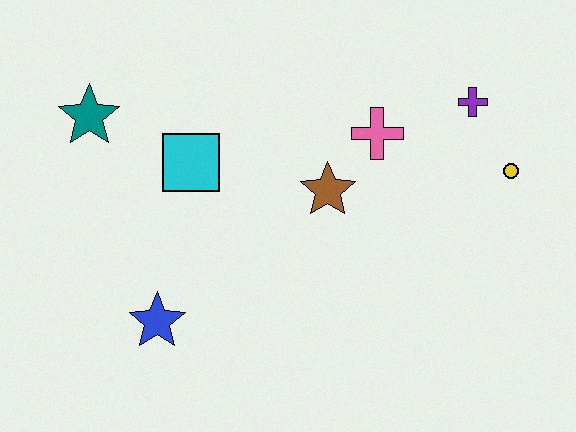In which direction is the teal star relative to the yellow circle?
The teal star is to the left of the yellow circle.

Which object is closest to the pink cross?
The brown star is closest to the pink cross.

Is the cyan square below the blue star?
No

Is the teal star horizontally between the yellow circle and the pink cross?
No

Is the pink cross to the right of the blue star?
Yes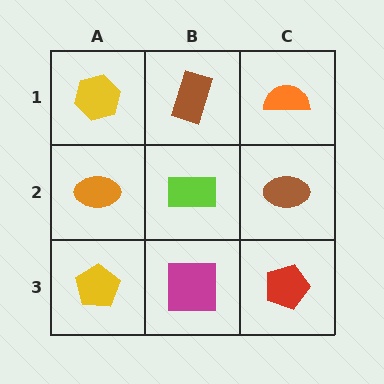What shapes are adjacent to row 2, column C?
An orange semicircle (row 1, column C), a red pentagon (row 3, column C), a lime rectangle (row 2, column B).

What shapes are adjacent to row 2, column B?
A brown rectangle (row 1, column B), a magenta square (row 3, column B), an orange ellipse (row 2, column A), a brown ellipse (row 2, column C).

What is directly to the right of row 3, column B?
A red pentagon.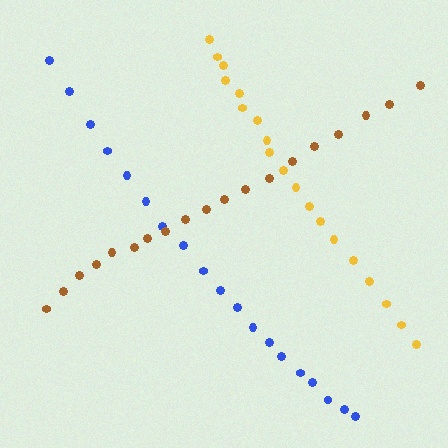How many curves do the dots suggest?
There are 3 distinct paths.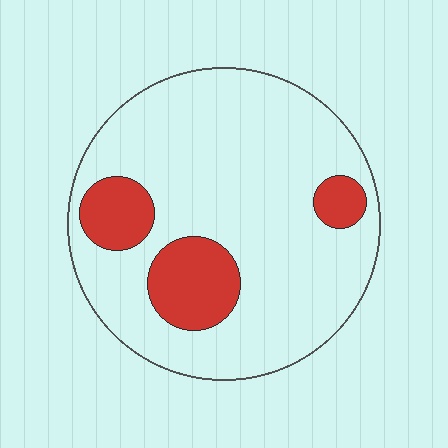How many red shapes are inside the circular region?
3.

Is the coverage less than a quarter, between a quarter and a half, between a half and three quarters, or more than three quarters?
Less than a quarter.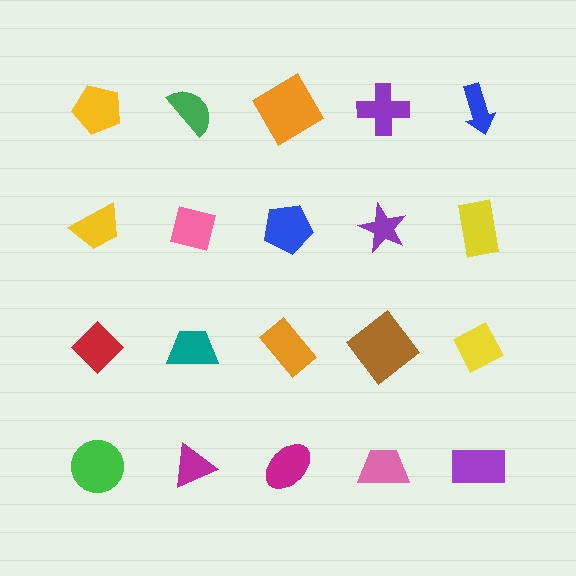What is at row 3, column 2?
A teal trapezoid.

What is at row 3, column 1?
A red diamond.